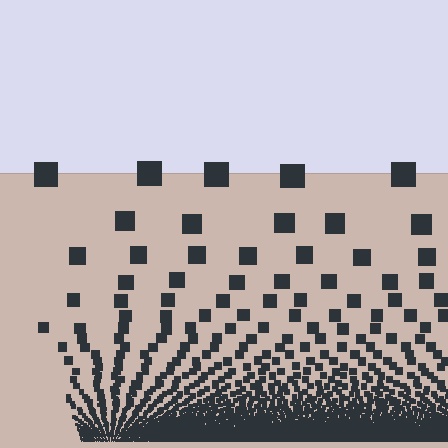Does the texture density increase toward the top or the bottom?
Density increases toward the bottom.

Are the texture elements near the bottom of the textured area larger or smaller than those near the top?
Smaller. The gradient is inverted — elements near the bottom are smaller and denser.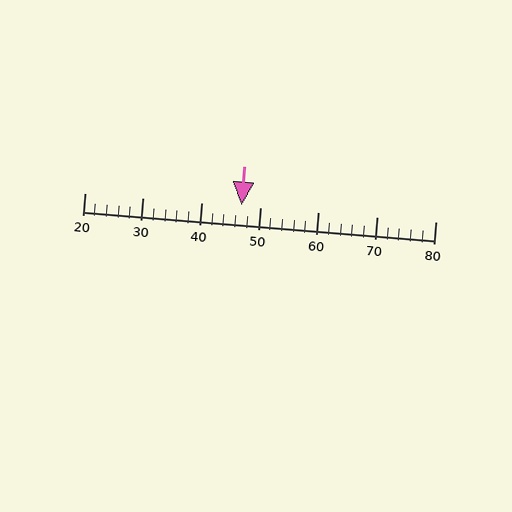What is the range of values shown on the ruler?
The ruler shows values from 20 to 80.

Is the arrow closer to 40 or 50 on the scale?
The arrow is closer to 50.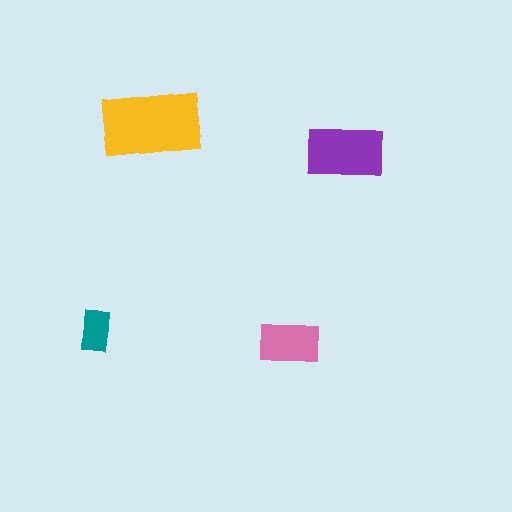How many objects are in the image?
There are 4 objects in the image.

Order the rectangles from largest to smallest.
the yellow one, the purple one, the pink one, the teal one.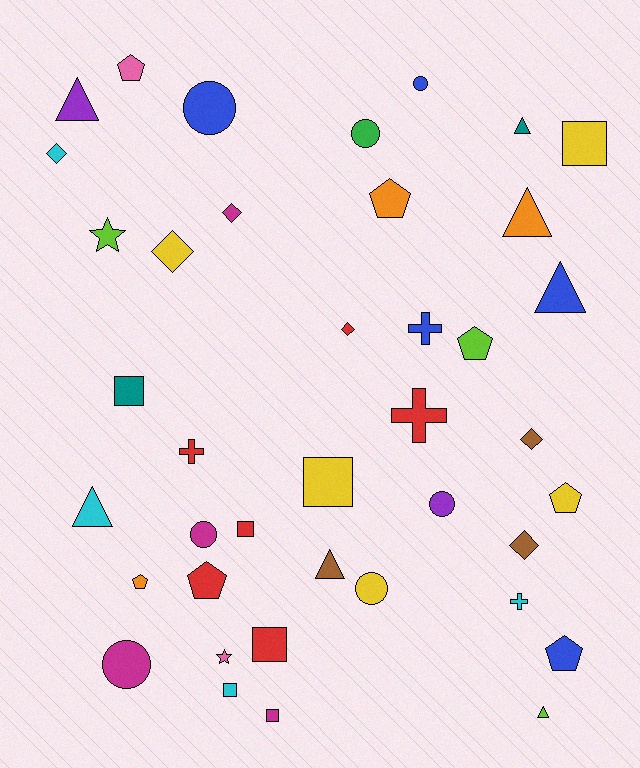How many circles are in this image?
There are 7 circles.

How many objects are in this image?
There are 40 objects.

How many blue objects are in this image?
There are 5 blue objects.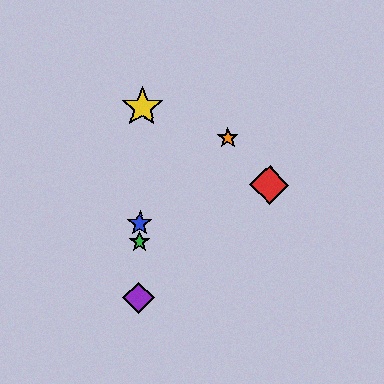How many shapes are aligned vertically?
4 shapes (the blue star, the green star, the yellow star, the purple diamond) are aligned vertically.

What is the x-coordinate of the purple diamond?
The purple diamond is at x≈138.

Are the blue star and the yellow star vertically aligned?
Yes, both are at x≈140.